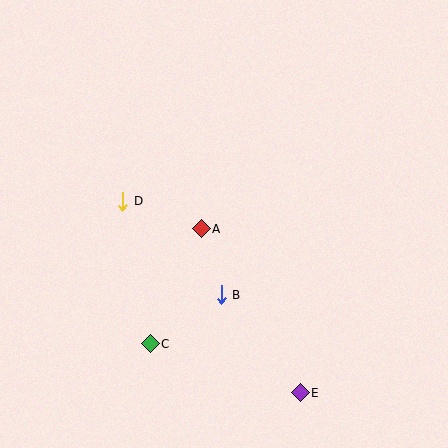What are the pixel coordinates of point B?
Point B is at (221, 295).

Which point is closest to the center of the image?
Point A at (201, 229) is closest to the center.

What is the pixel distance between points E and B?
The distance between E and B is 126 pixels.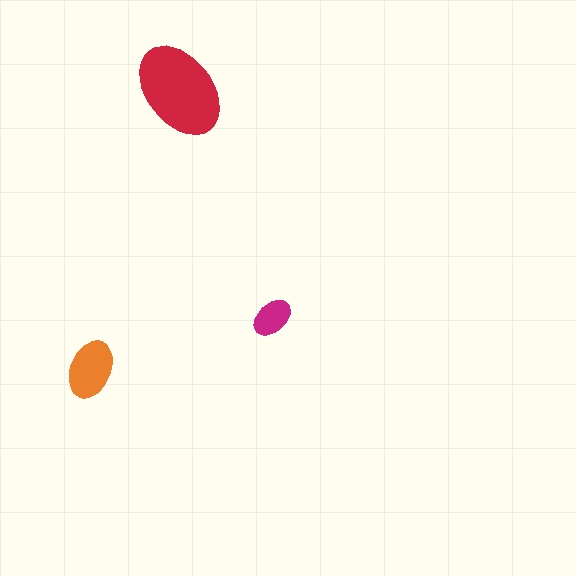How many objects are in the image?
There are 3 objects in the image.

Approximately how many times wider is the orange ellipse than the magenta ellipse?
About 1.5 times wider.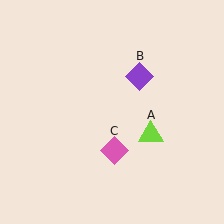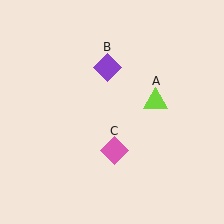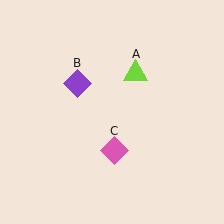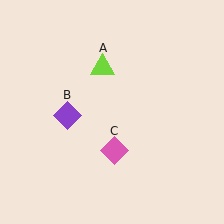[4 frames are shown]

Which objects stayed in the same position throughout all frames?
Pink diamond (object C) remained stationary.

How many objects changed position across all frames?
2 objects changed position: lime triangle (object A), purple diamond (object B).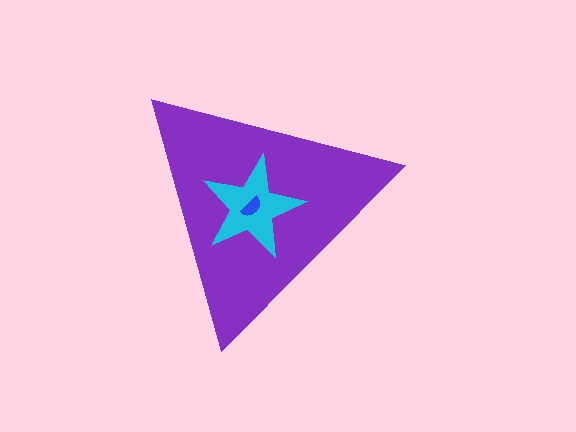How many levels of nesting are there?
3.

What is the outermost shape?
The purple triangle.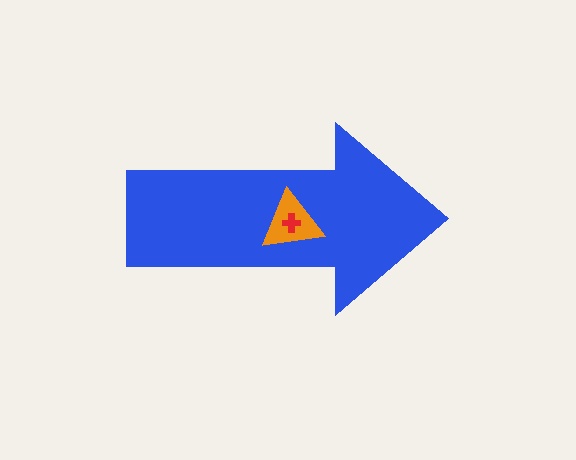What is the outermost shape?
The blue arrow.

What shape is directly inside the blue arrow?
The orange triangle.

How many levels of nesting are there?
3.